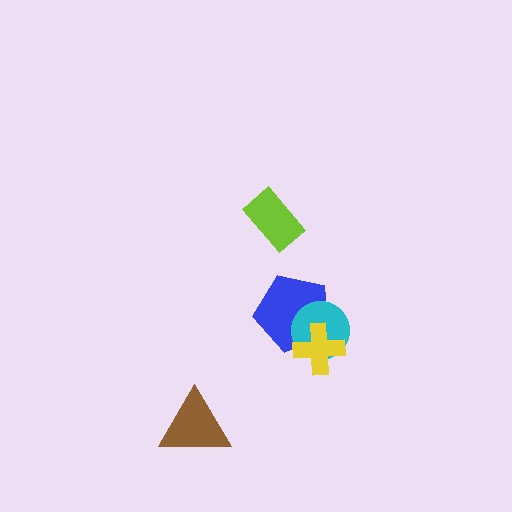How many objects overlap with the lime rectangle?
0 objects overlap with the lime rectangle.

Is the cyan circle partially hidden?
Yes, it is partially covered by another shape.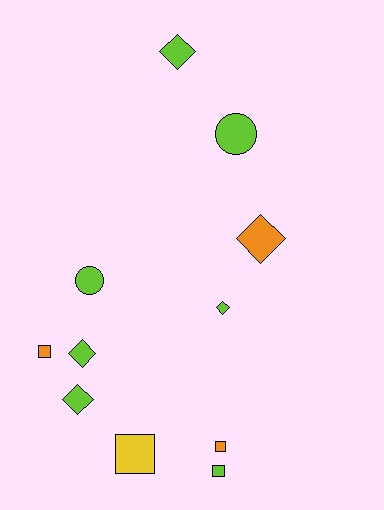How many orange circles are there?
There are no orange circles.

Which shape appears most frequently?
Diamond, with 5 objects.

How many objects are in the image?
There are 11 objects.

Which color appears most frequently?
Lime, with 7 objects.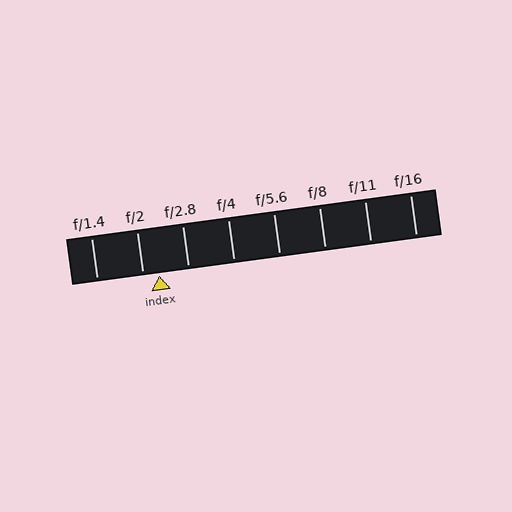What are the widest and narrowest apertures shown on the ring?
The widest aperture shown is f/1.4 and the narrowest is f/16.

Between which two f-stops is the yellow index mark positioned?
The index mark is between f/2 and f/2.8.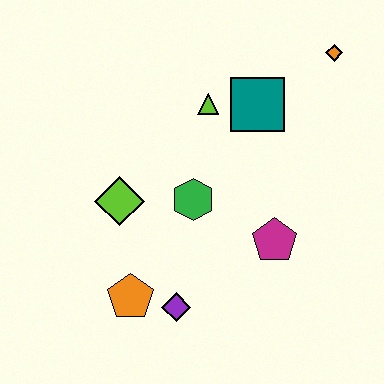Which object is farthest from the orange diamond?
The orange pentagon is farthest from the orange diamond.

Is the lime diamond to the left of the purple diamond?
Yes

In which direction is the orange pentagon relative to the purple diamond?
The orange pentagon is to the left of the purple diamond.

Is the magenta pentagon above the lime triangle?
No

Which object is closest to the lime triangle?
The teal square is closest to the lime triangle.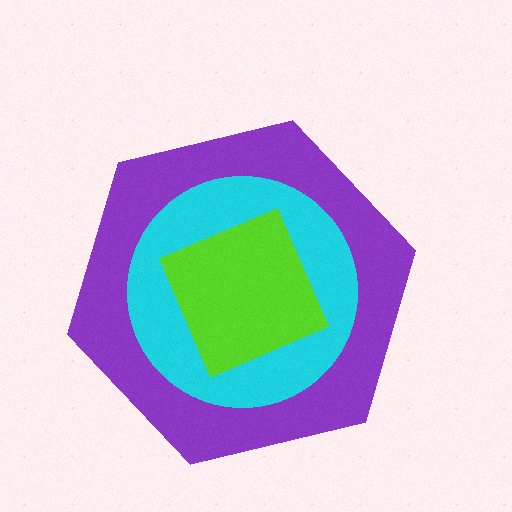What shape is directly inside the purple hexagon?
The cyan circle.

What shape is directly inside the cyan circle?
The lime diamond.